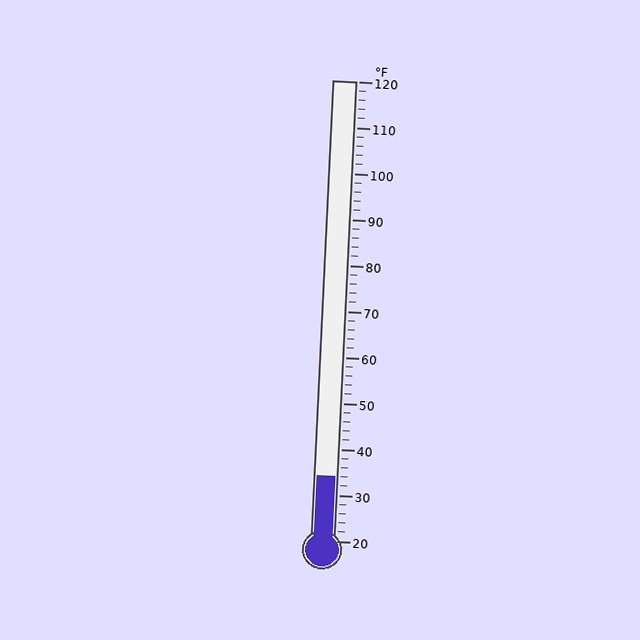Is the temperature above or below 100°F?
The temperature is below 100°F.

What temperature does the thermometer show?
The thermometer shows approximately 34°F.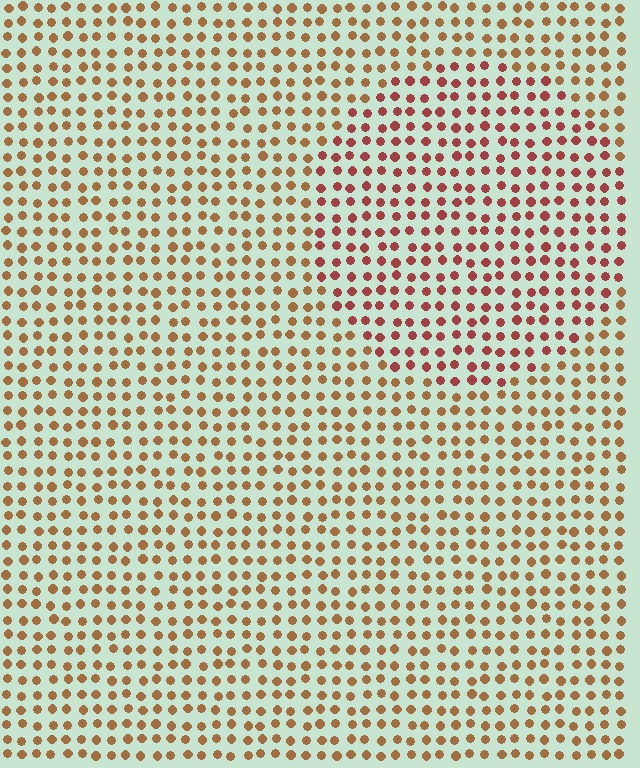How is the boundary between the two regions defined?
The boundary is defined purely by a slight shift in hue (about 32 degrees). Spacing, size, and orientation are identical on both sides.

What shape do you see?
I see a circle.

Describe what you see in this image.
The image is filled with small brown elements in a uniform arrangement. A circle-shaped region is visible where the elements are tinted to a slightly different hue, forming a subtle color boundary.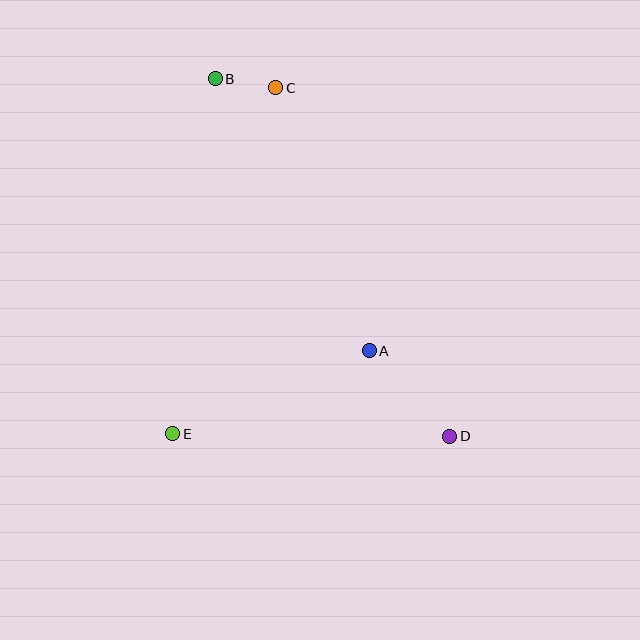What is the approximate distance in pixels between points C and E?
The distance between C and E is approximately 361 pixels.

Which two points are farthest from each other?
Points B and D are farthest from each other.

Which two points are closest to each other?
Points B and C are closest to each other.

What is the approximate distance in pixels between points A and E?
The distance between A and E is approximately 213 pixels.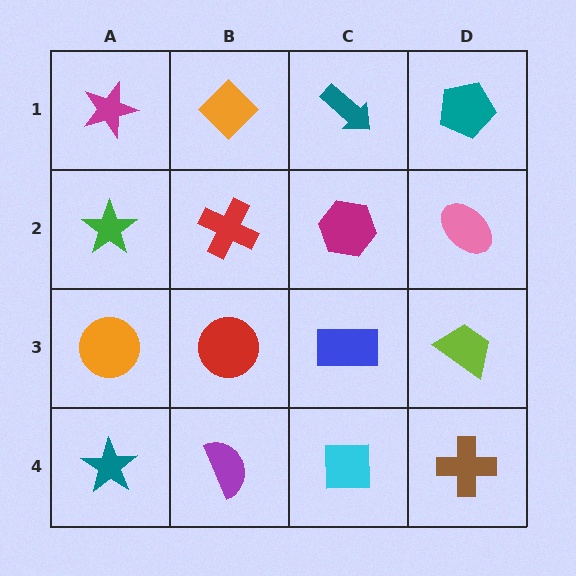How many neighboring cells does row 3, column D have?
3.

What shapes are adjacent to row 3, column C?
A magenta hexagon (row 2, column C), a cyan square (row 4, column C), a red circle (row 3, column B), a lime trapezoid (row 3, column D).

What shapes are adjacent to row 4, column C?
A blue rectangle (row 3, column C), a purple semicircle (row 4, column B), a brown cross (row 4, column D).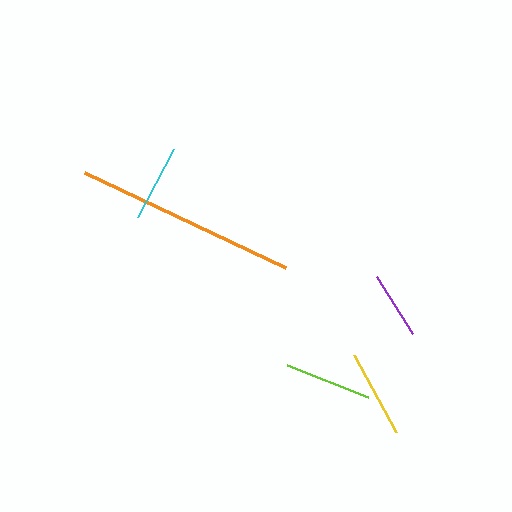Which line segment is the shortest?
The purple line is the shortest at approximately 68 pixels.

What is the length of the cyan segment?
The cyan segment is approximately 77 pixels long.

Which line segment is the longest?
The orange line is the longest at approximately 223 pixels.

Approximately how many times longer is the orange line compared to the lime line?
The orange line is approximately 2.6 times the length of the lime line.